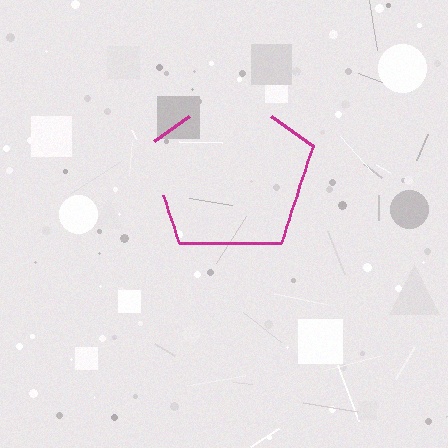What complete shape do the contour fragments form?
The contour fragments form a pentagon.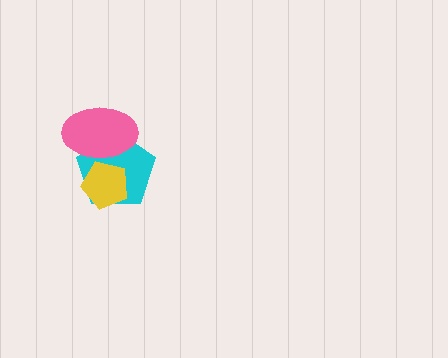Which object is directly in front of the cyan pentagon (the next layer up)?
The yellow pentagon is directly in front of the cyan pentagon.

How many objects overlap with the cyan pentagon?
2 objects overlap with the cyan pentagon.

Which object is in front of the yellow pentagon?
The pink ellipse is in front of the yellow pentagon.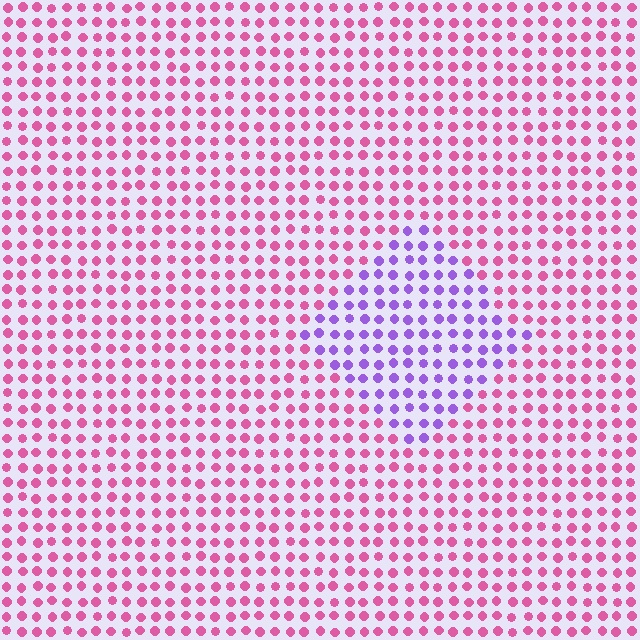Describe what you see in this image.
The image is filled with small pink elements in a uniform arrangement. A diamond-shaped region is visible where the elements are tinted to a slightly different hue, forming a subtle color boundary.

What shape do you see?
I see a diamond.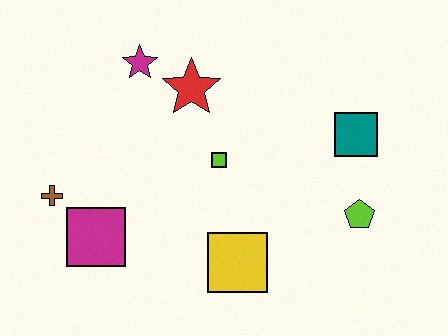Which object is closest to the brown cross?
The magenta square is closest to the brown cross.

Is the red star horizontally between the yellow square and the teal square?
No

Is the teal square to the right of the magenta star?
Yes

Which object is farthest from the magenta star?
The lime pentagon is farthest from the magenta star.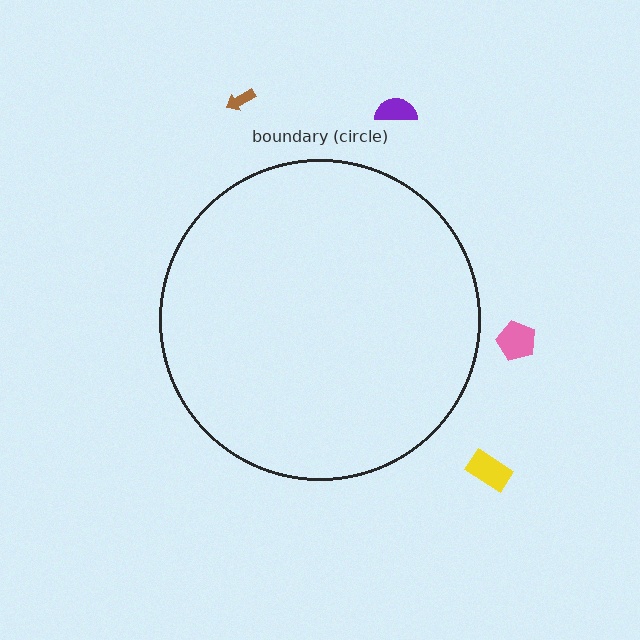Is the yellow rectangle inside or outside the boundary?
Outside.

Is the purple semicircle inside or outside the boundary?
Outside.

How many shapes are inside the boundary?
0 inside, 4 outside.